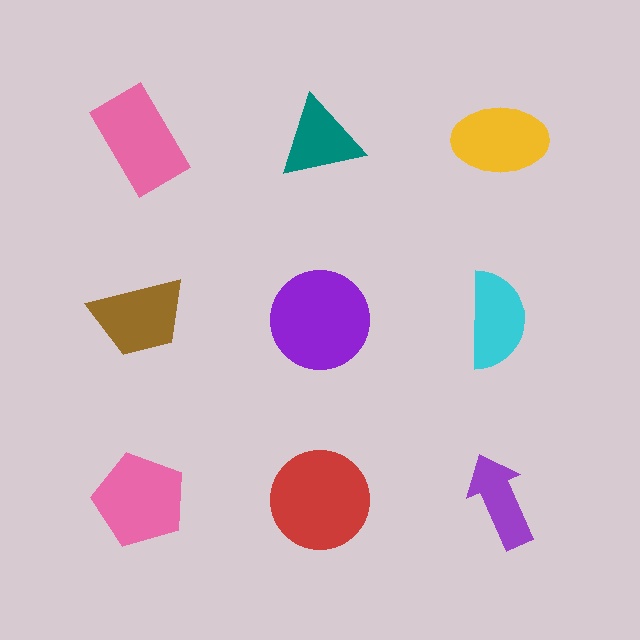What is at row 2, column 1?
A brown trapezoid.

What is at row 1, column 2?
A teal triangle.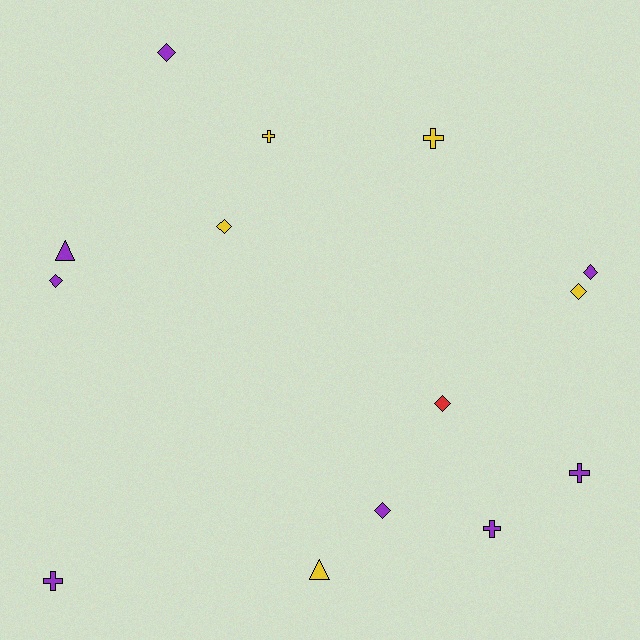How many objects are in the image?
There are 14 objects.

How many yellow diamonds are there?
There are 2 yellow diamonds.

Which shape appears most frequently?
Diamond, with 7 objects.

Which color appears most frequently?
Purple, with 8 objects.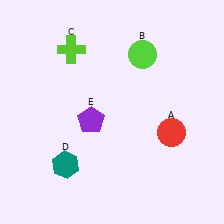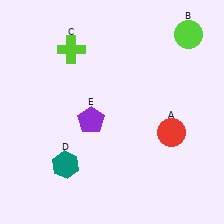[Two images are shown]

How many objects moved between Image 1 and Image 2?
1 object moved between the two images.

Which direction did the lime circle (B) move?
The lime circle (B) moved right.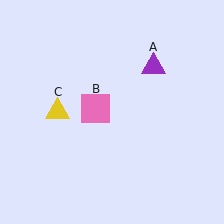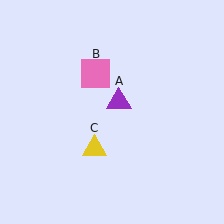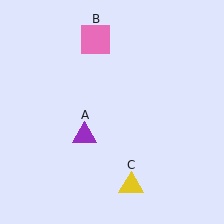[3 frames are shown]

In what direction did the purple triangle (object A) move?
The purple triangle (object A) moved down and to the left.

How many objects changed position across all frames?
3 objects changed position: purple triangle (object A), pink square (object B), yellow triangle (object C).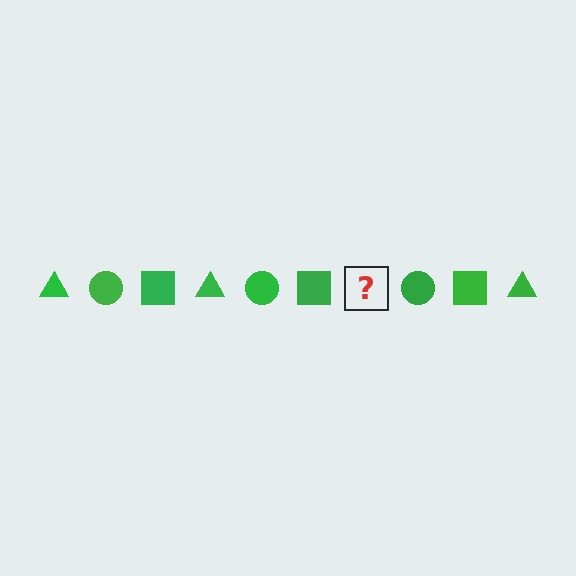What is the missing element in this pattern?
The missing element is a green triangle.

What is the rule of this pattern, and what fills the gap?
The rule is that the pattern cycles through triangle, circle, square shapes in green. The gap should be filled with a green triangle.